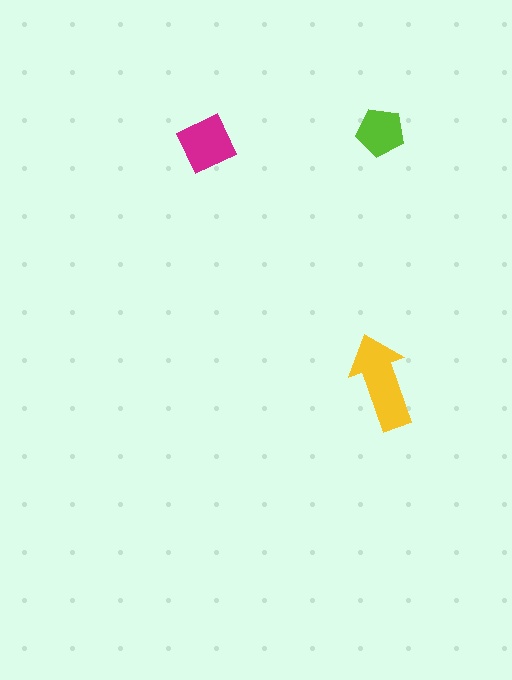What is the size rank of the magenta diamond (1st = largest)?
2nd.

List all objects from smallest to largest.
The lime pentagon, the magenta diamond, the yellow arrow.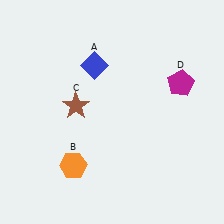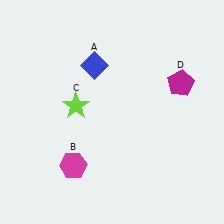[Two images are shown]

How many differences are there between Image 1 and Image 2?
There are 2 differences between the two images.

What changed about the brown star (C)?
In Image 1, C is brown. In Image 2, it changed to lime.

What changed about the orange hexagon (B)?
In Image 1, B is orange. In Image 2, it changed to magenta.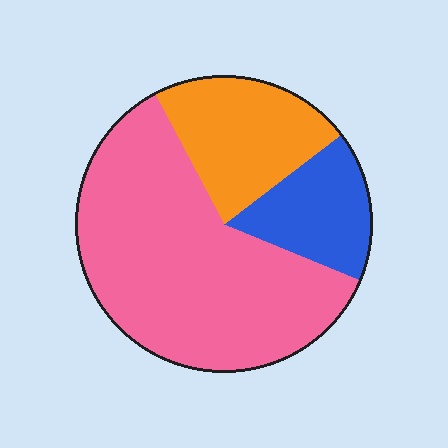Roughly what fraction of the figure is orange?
Orange covers roughly 20% of the figure.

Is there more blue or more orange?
Orange.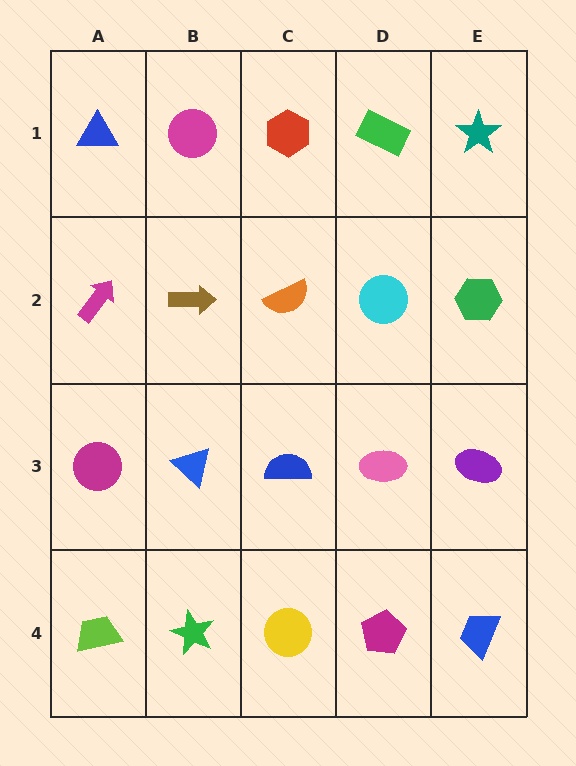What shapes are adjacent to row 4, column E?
A purple ellipse (row 3, column E), a magenta pentagon (row 4, column D).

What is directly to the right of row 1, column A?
A magenta circle.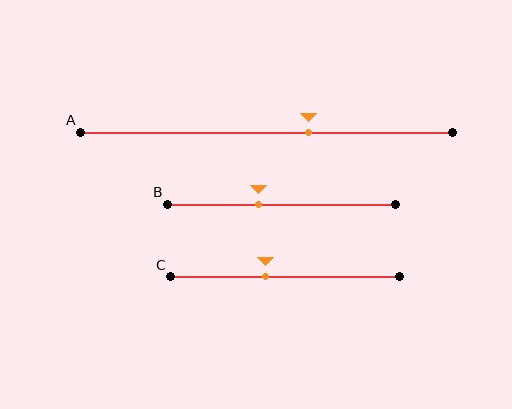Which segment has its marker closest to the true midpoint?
Segment C has its marker closest to the true midpoint.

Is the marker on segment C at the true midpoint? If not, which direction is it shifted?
No, the marker on segment C is shifted to the left by about 9% of the segment length.